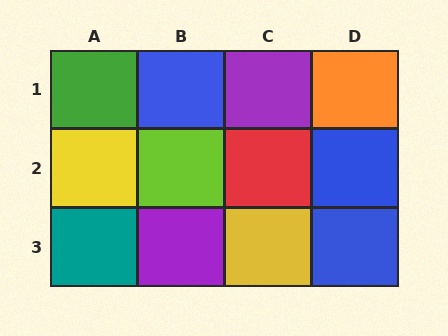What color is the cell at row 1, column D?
Orange.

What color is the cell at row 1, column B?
Blue.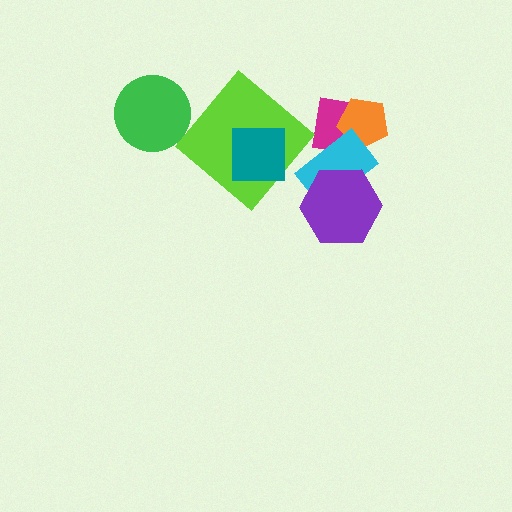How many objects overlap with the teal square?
1 object overlaps with the teal square.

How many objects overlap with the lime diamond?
1 object overlaps with the lime diamond.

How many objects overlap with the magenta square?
2 objects overlap with the magenta square.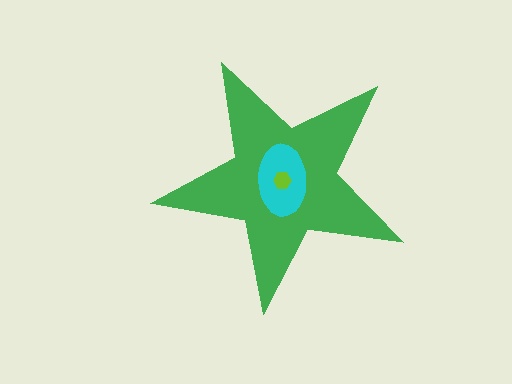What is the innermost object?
The lime hexagon.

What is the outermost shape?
The green star.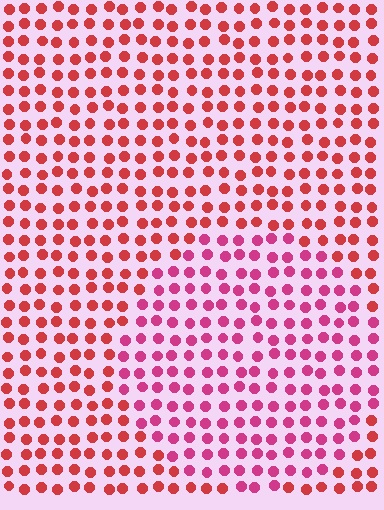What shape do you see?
I see a circle.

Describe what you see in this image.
The image is filled with small red elements in a uniform arrangement. A circle-shaped region is visible where the elements are tinted to a slightly different hue, forming a subtle color boundary.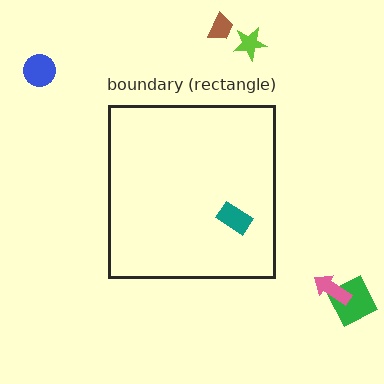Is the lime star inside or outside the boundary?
Outside.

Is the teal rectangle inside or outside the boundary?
Inside.